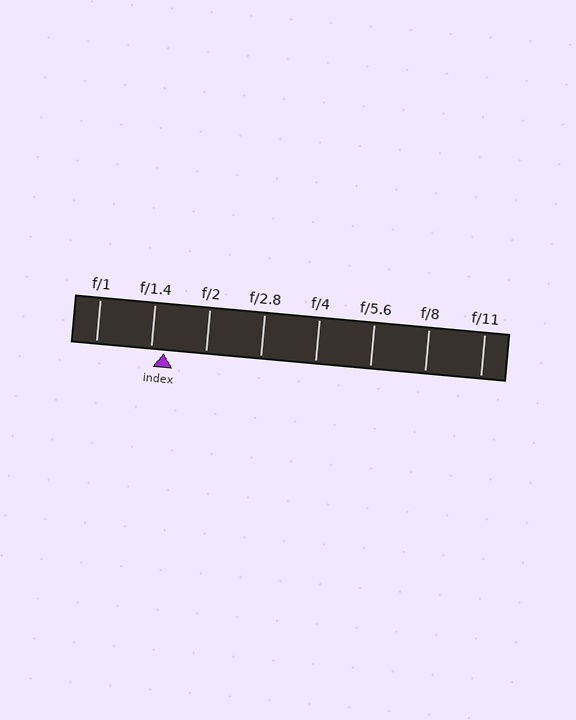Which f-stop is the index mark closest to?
The index mark is closest to f/1.4.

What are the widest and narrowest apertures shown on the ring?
The widest aperture shown is f/1 and the narrowest is f/11.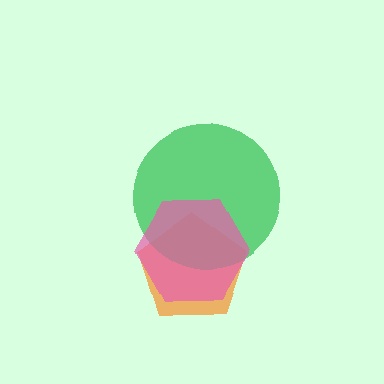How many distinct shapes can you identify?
There are 3 distinct shapes: an orange pentagon, a green circle, a pink hexagon.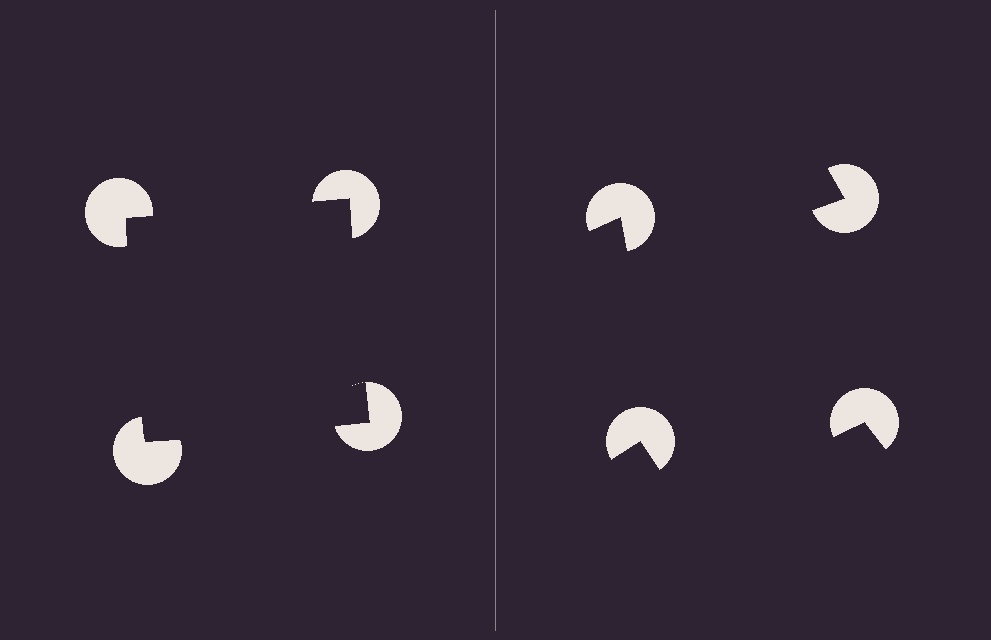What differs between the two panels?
The pac-man discs are positioned identically on both sides; only the wedge orientations differ. On the left they align to a square; on the right they are misaligned.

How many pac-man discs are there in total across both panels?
8 — 4 on each side.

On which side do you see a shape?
An illusory square appears on the left side. On the right side the wedge cuts are rotated, so no coherent shape forms.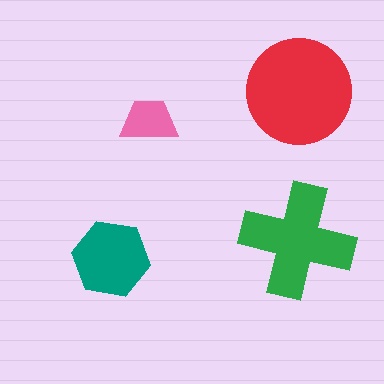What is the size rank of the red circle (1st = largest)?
1st.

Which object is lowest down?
The teal hexagon is bottommost.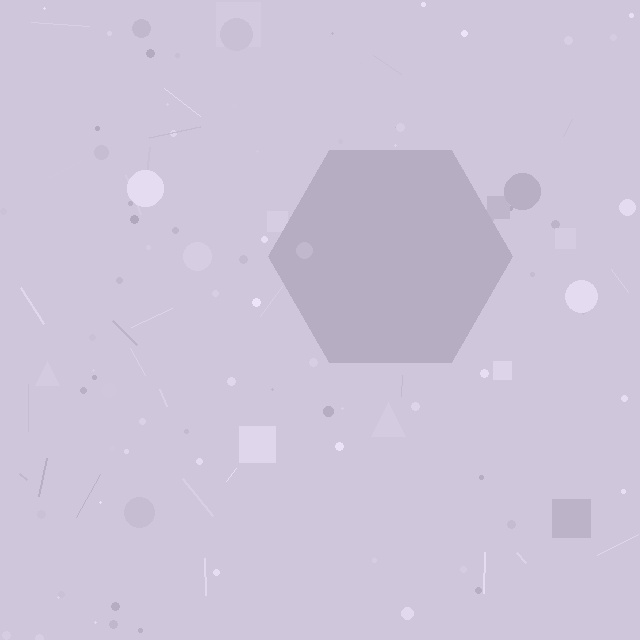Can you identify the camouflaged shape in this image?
The camouflaged shape is a hexagon.